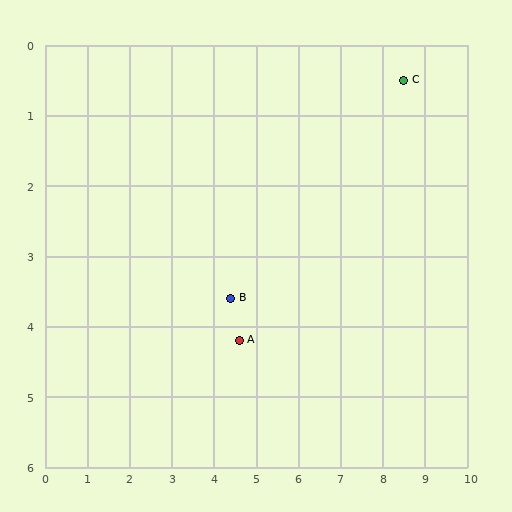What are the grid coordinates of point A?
Point A is at approximately (4.6, 4.2).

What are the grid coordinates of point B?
Point B is at approximately (4.4, 3.6).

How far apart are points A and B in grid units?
Points A and B are about 0.6 grid units apart.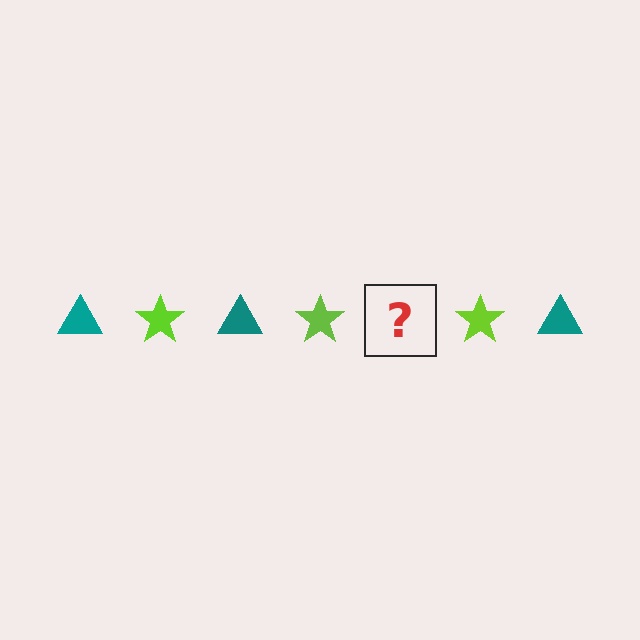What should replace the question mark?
The question mark should be replaced with a teal triangle.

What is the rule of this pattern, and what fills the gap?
The rule is that the pattern alternates between teal triangle and lime star. The gap should be filled with a teal triangle.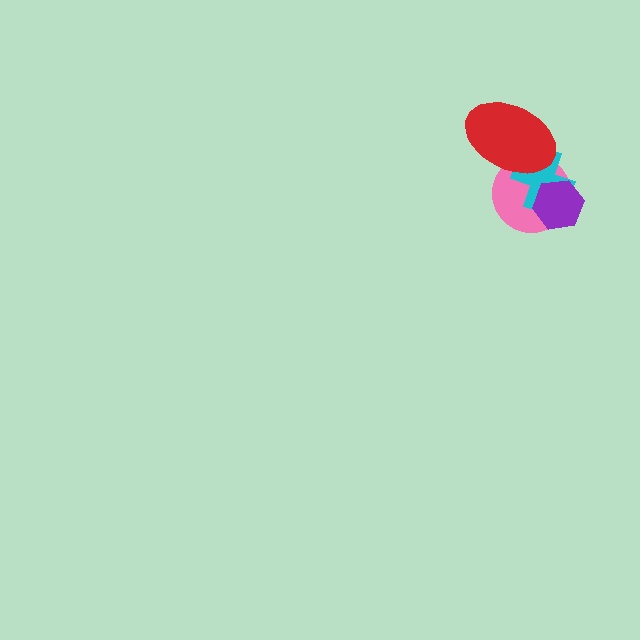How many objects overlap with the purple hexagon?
2 objects overlap with the purple hexagon.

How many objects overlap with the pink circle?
3 objects overlap with the pink circle.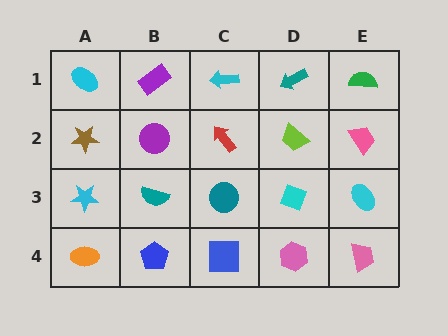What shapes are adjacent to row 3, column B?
A purple circle (row 2, column B), a blue pentagon (row 4, column B), a cyan star (row 3, column A), a teal circle (row 3, column C).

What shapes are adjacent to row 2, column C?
A cyan arrow (row 1, column C), a teal circle (row 3, column C), a purple circle (row 2, column B), a lime trapezoid (row 2, column D).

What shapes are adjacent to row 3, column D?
A lime trapezoid (row 2, column D), a pink hexagon (row 4, column D), a teal circle (row 3, column C), a cyan ellipse (row 3, column E).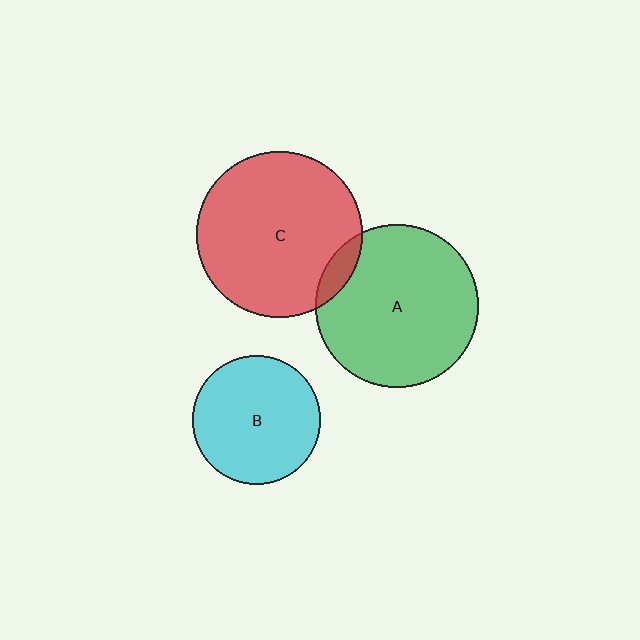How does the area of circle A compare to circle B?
Approximately 1.6 times.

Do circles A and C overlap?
Yes.